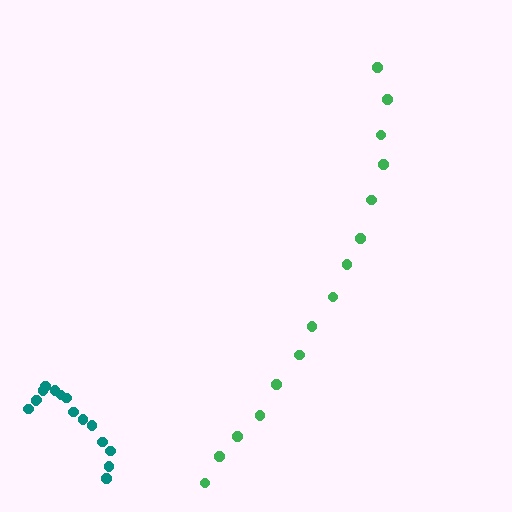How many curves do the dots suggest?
There are 2 distinct paths.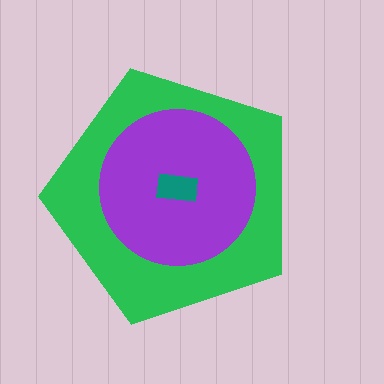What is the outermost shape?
The green pentagon.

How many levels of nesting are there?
3.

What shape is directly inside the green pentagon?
The purple circle.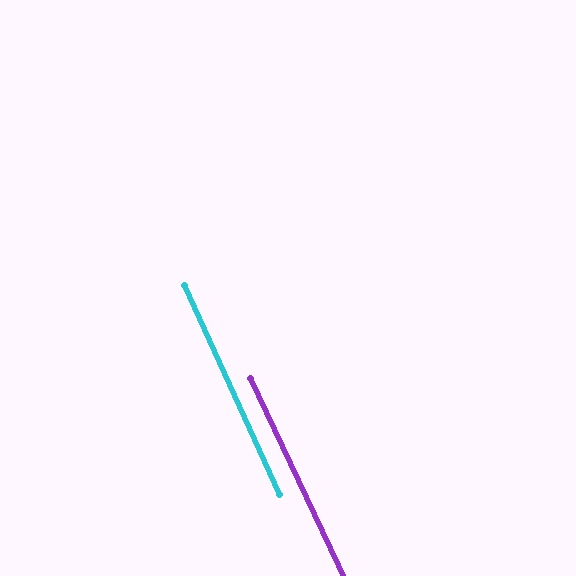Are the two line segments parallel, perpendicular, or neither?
Parallel — their directions differ by only 0.8°.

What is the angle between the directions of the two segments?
Approximately 1 degree.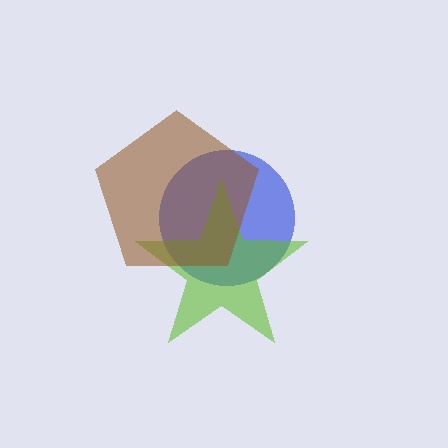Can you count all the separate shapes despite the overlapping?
Yes, there are 3 separate shapes.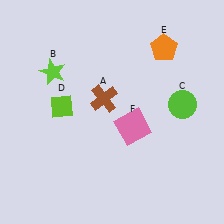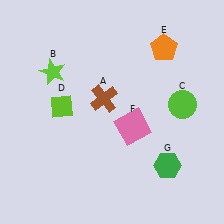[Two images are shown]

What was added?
A green hexagon (G) was added in Image 2.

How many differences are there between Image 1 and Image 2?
There is 1 difference between the two images.